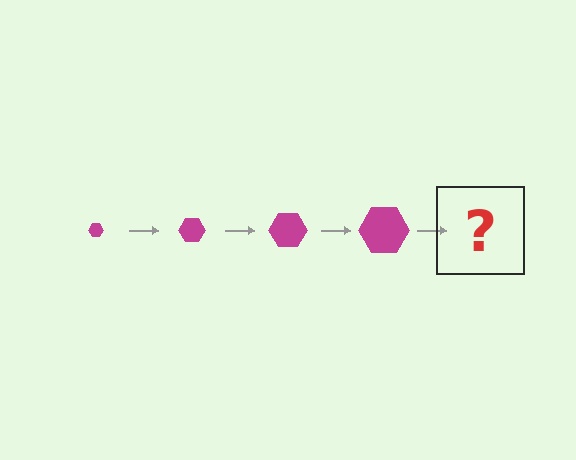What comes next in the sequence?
The next element should be a magenta hexagon, larger than the previous one.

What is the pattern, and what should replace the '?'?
The pattern is that the hexagon gets progressively larger each step. The '?' should be a magenta hexagon, larger than the previous one.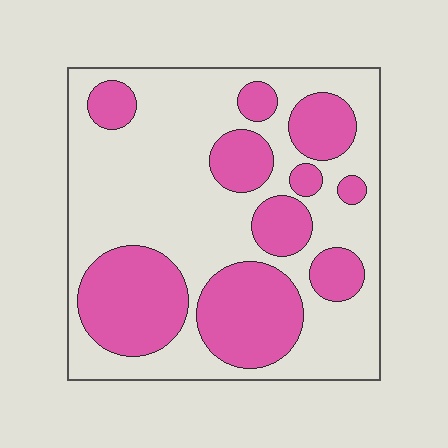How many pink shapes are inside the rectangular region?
10.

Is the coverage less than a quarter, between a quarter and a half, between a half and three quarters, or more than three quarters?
Between a quarter and a half.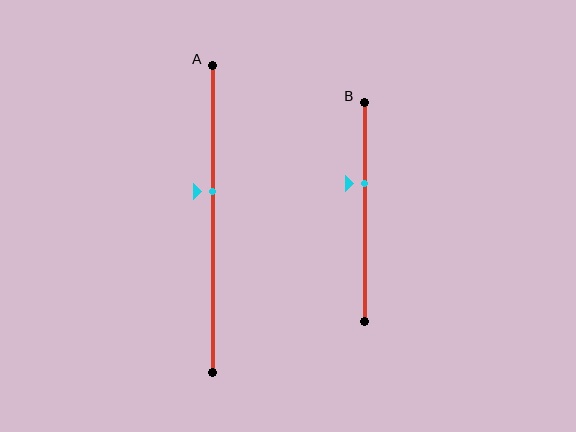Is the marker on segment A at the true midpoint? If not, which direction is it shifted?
No, the marker on segment A is shifted upward by about 9% of the segment length.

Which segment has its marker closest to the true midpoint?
Segment A has its marker closest to the true midpoint.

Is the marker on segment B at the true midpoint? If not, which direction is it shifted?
No, the marker on segment B is shifted upward by about 13% of the segment length.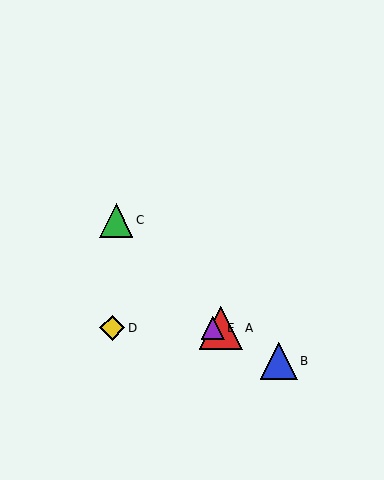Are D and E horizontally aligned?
Yes, both are at y≈328.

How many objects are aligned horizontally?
3 objects (A, D, E) are aligned horizontally.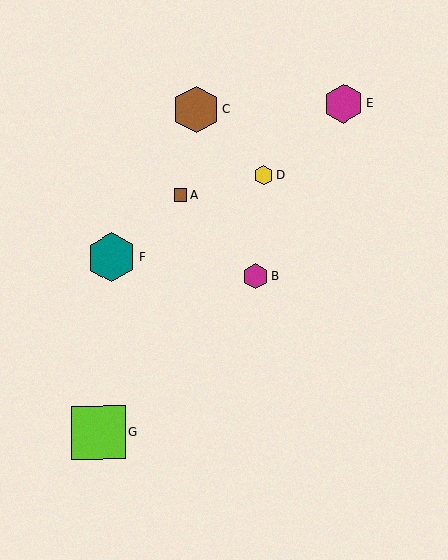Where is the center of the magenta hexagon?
The center of the magenta hexagon is at (344, 104).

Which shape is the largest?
The lime square (labeled G) is the largest.